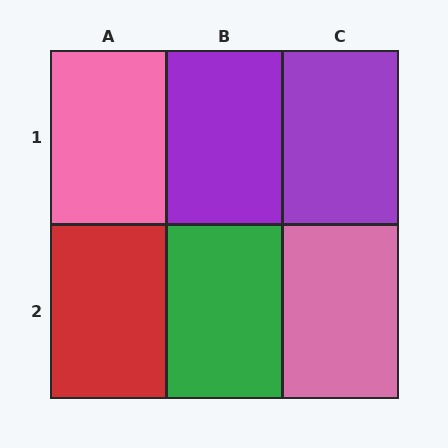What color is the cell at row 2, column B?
Green.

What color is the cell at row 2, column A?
Red.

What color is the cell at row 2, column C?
Pink.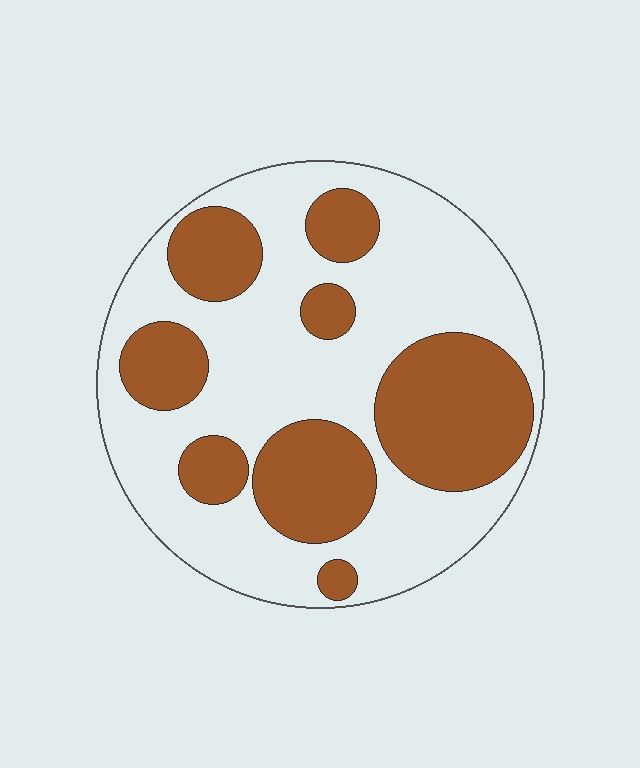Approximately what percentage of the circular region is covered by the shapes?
Approximately 35%.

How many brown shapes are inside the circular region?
8.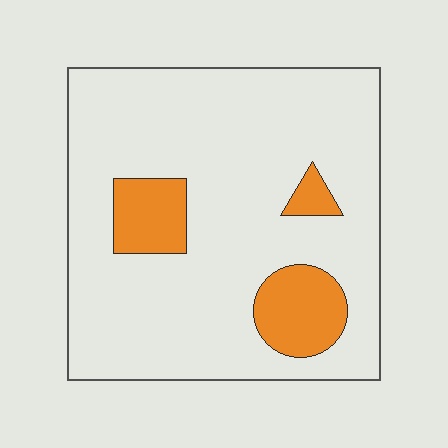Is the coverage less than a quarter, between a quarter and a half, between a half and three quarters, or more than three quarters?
Less than a quarter.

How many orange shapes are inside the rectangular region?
3.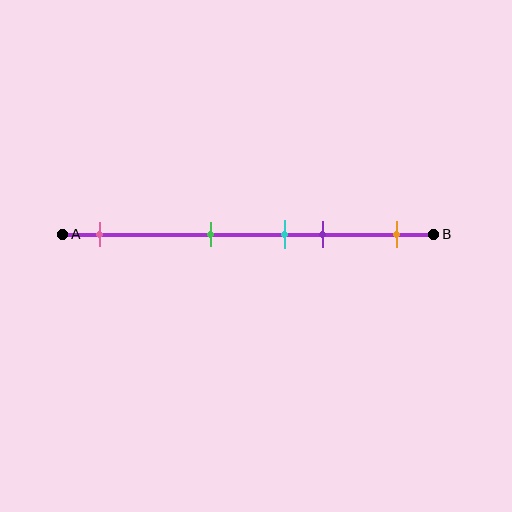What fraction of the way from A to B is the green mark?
The green mark is approximately 40% (0.4) of the way from A to B.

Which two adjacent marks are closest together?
The cyan and purple marks are the closest adjacent pair.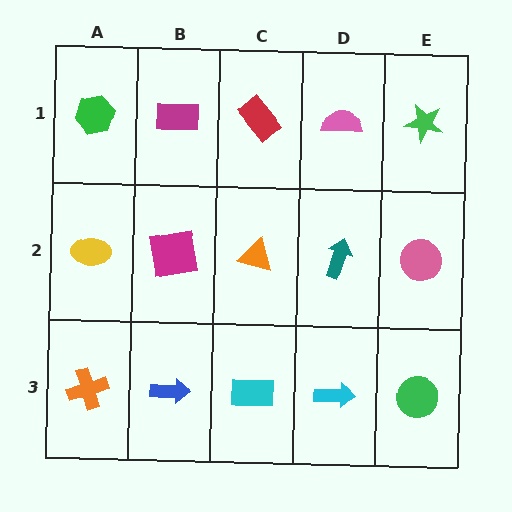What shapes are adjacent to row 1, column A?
A yellow ellipse (row 2, column A), a magenta rectangle (row 1, column B).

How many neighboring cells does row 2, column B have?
4.